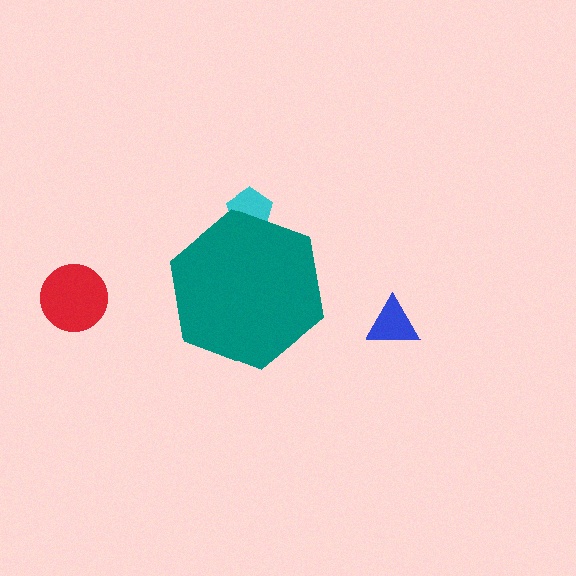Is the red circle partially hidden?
No, the red circle is fully visible.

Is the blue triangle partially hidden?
No, the blue triangle is fully visible.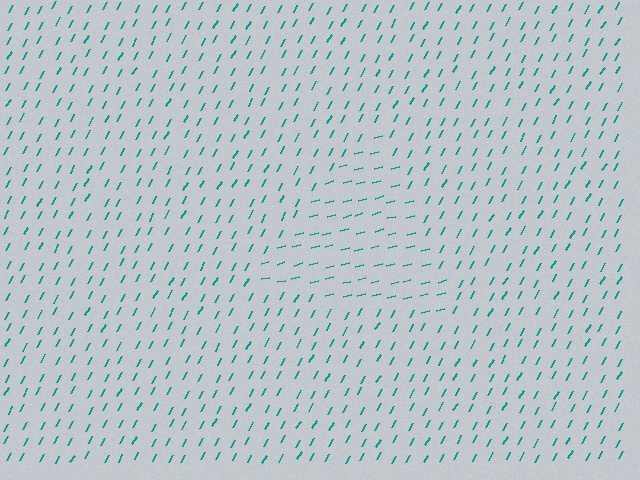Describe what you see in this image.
The image is filled with small teal line segments. A triangle region in the image has lines oriented differently from the surrounding lines, creating a visible texture boundary.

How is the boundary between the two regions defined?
The boundary is defined purely by a change in line orientation (approximately 45 degrees difference). All lines are the same color and thickness.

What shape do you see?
I see a triangle.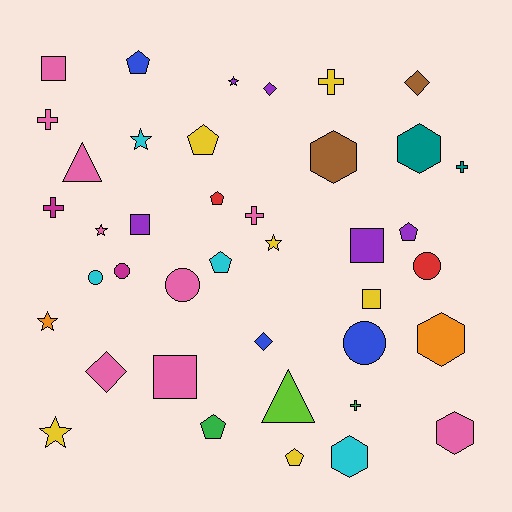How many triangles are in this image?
There are 2 triangles.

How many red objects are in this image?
There are 2 red objects.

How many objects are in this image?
There are 40 objects.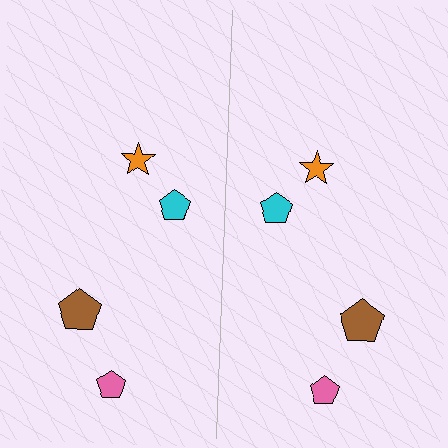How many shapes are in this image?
There are 8 shapes in this image.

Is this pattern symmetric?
Yes, this pattern has bilateral (reflection) symmetry.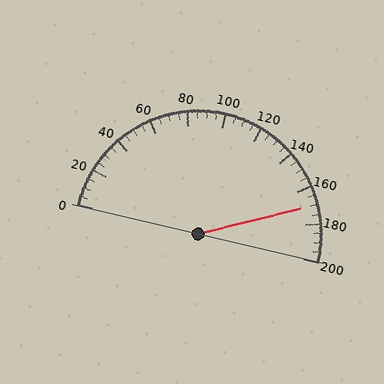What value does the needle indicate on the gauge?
The needle indicates approximately 170.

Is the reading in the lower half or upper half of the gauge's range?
The reading is in the upper half of the range (0 to 200).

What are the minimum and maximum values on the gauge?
The gauge ranges from 0 to 200.